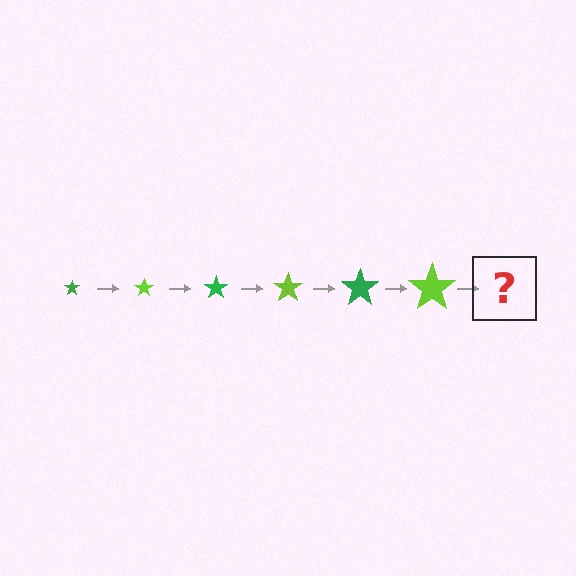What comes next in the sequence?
The next element should be a green star, larger than the previous one.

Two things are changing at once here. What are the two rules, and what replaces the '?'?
The two rules are that the star grows larger each step and the color cycles through green and lime. The '?' should be a green star, larger than the previous one.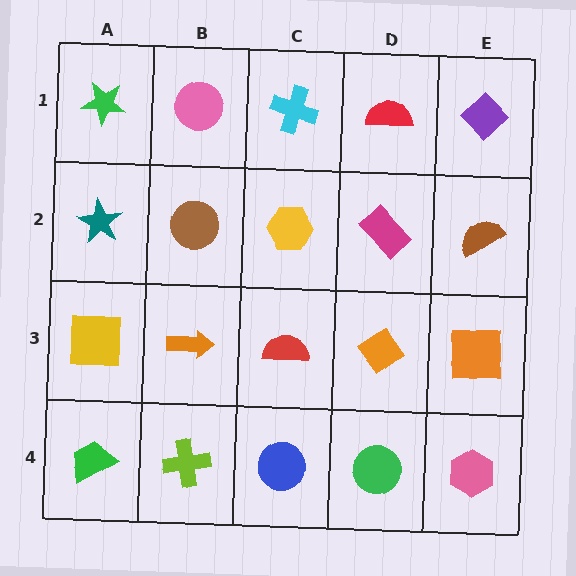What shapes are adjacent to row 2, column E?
A purple diamond (row 1, column E), an orange square (row 3, column E), a magenta rectangle (row 2, column D).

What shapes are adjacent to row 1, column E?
A brown semicircle (row 2, column E), a red semicircle (row 1, column D).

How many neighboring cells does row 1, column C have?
3.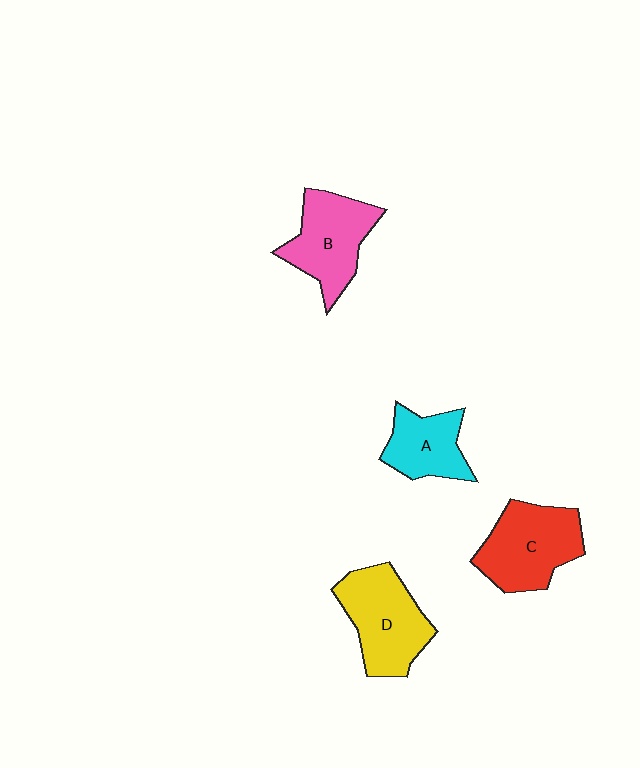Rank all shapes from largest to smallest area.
From largest to smallest: D (yellow), C (red), B (pink), A (cyan).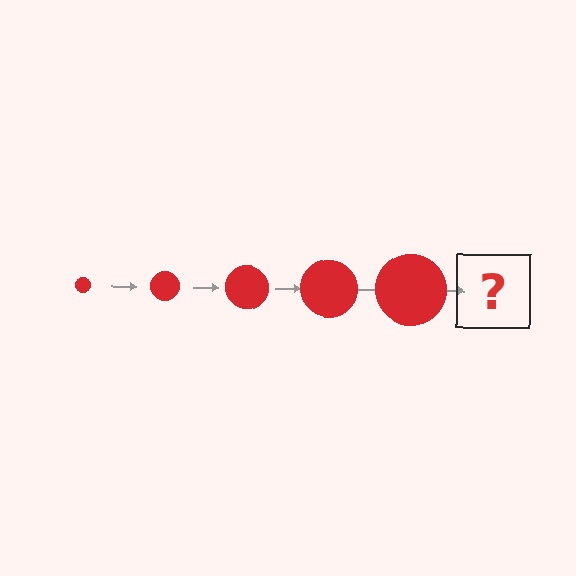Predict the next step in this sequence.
The next step is a red circle, larger than the previous one.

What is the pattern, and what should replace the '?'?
The pattern is that the circle gets progressively larger each step. The '?' should be a red circle, larger than the previous one.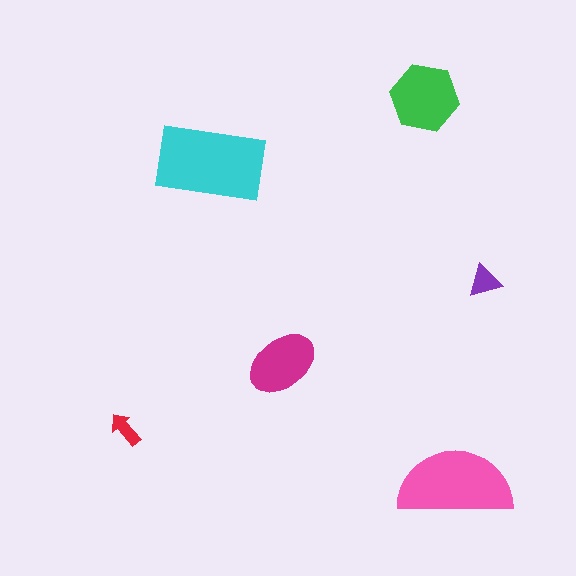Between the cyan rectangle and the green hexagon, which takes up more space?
The cyan rectangle.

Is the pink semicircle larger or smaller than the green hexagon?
Larger.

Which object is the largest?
The cyan rectangle.